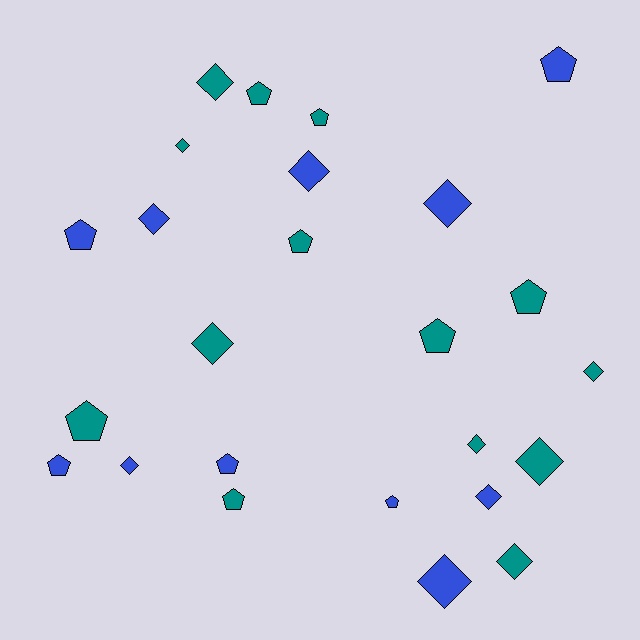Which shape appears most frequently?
Diamond, with 13 objects.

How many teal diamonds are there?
There are 7 teal diamonds.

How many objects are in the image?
There are 25 objects.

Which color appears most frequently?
Teal, with 14 objects.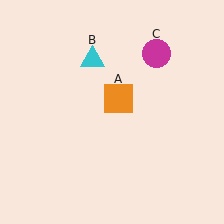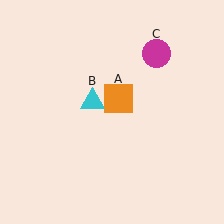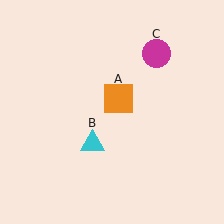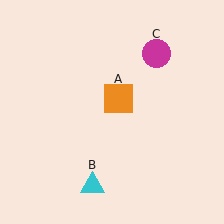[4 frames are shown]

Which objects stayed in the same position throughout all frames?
Orange square (object A) and magenta circle (object C) remained stationary.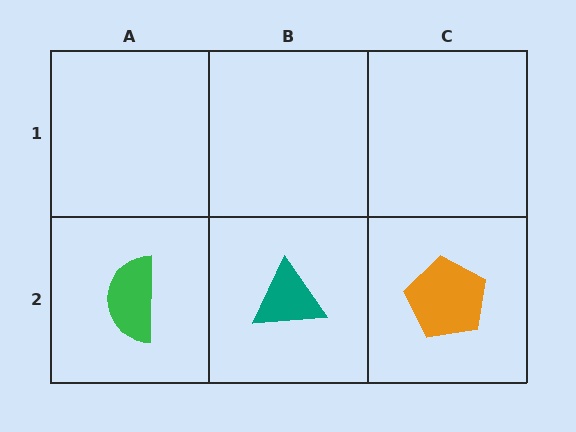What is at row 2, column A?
A green semicircle.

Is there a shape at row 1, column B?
No, that cell is empty.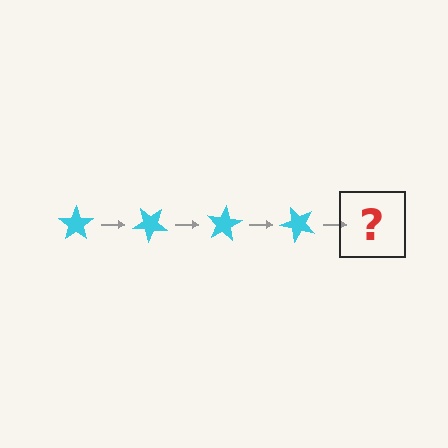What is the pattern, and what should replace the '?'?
The pattern is that the star rotates 40 degrees each step. The '?' should be a cyan star rotated 160 degrees.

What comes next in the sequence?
The next element should be a cyan star rotated 160 degrees.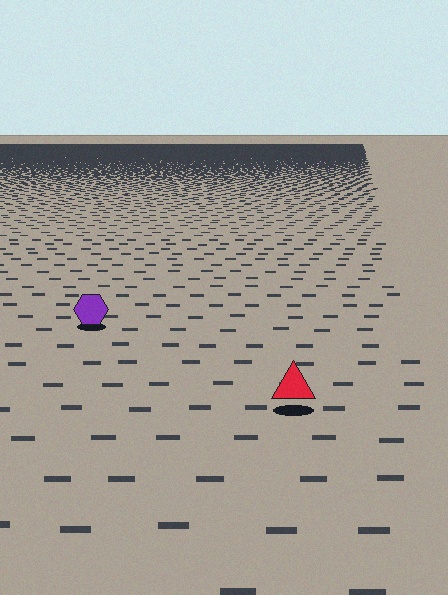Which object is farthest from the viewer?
The purple hexagon is farthest from the viewer. It appears smaller and the ground texture around it is denser.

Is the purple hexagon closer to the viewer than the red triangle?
No. The red triangle is closer — you can tell from the texture gradient: the ground texture is coarser near it.